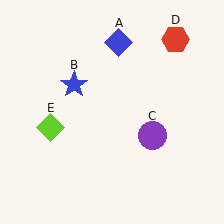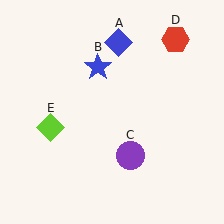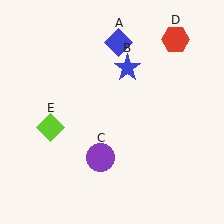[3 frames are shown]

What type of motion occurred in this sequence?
The blue star (object B), purple circle (object C) rotated clockwise around the center of the scene.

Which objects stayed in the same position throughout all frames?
Blue diamond (object A) and red hexagon (object D) and lime diamond (object E) remained stationary.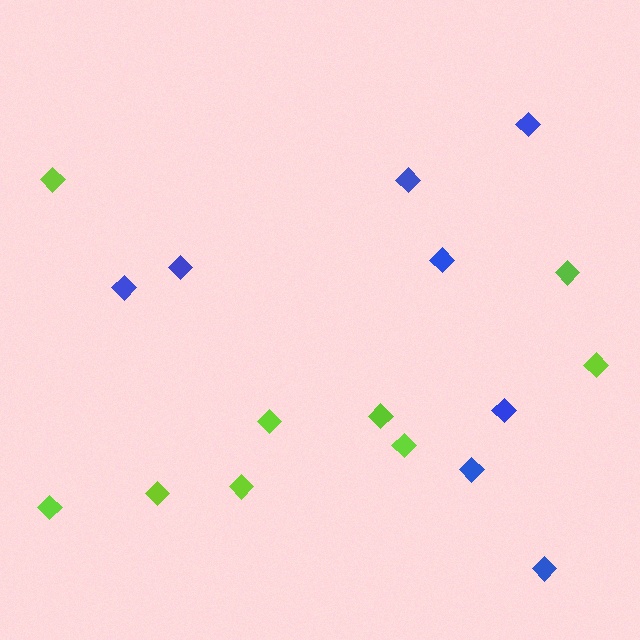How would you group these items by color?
There are 2 groups: one group of lime diamonds (9) and one group of blue diamonds (8).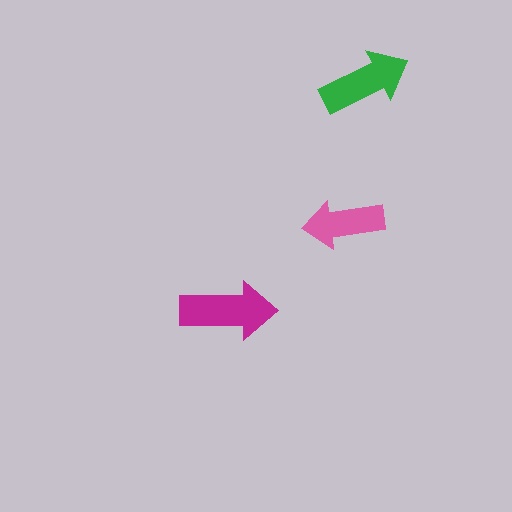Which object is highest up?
The green arrow is topmost.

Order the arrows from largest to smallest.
the magenta one, the green one, the pink one.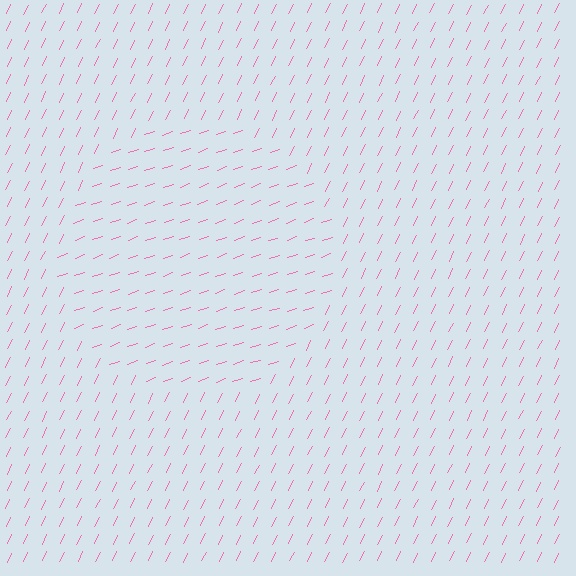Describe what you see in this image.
The image is filled with small pink line segments. A circle region in the image has lines oriented differently from the surrounding lines, creating a visible texture boundary.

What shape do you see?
I see a circle.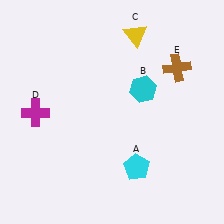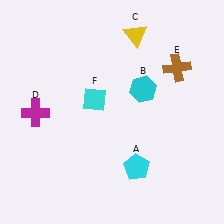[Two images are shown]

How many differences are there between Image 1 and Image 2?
There is 1 difference between the two images.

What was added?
A cyan diamond (F) was added in Image 2.